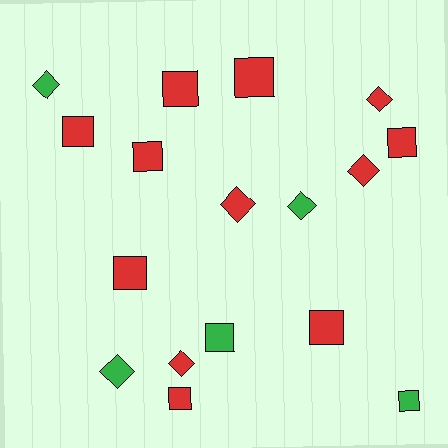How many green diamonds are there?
There are 3 green diamonds.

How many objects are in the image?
There are 17 objects.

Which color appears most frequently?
Red, with 12 objects.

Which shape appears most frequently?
Square, with 10 objects.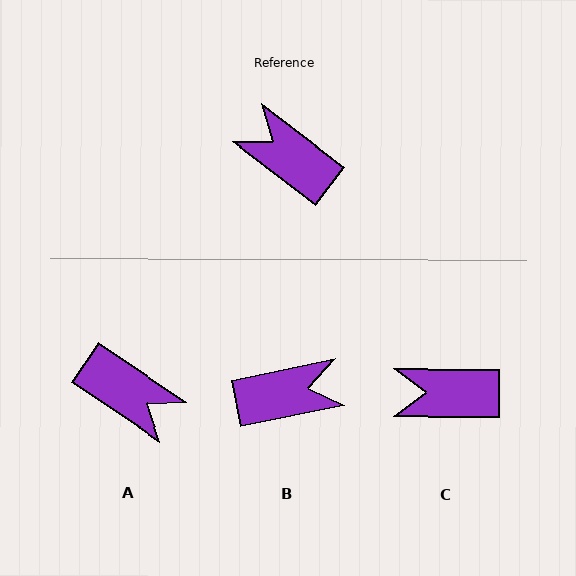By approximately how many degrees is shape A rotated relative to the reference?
Approximately 176 degrees clockwise.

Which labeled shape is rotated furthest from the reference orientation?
A, about 176 degrees away.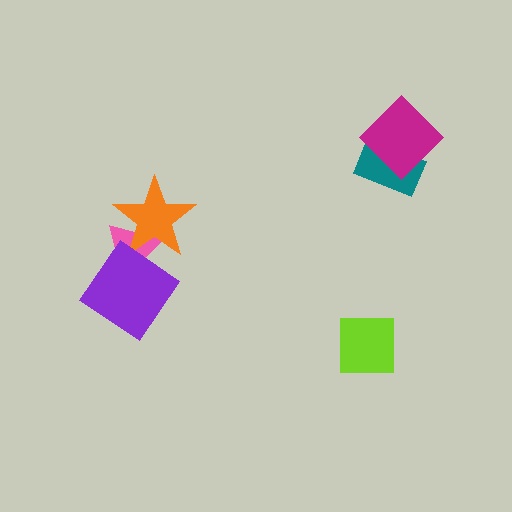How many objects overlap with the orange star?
1 object overlaps with the orange star.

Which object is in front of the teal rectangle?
The magenta diamond is in front of the teal rectangle.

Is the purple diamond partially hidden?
No, no other shape covers it.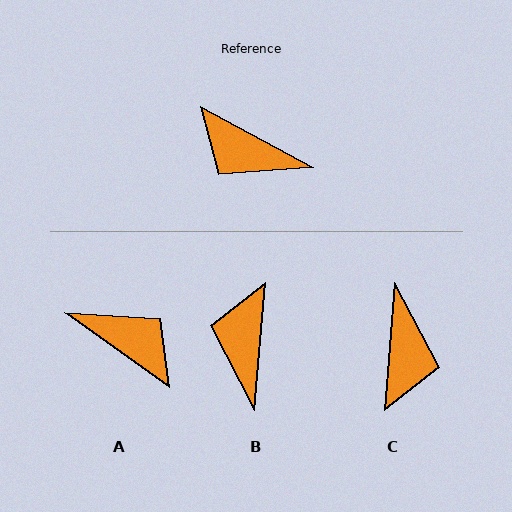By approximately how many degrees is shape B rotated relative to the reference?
Approximately 67 degrees clockwise.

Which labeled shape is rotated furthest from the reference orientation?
A, about 173 degrees away.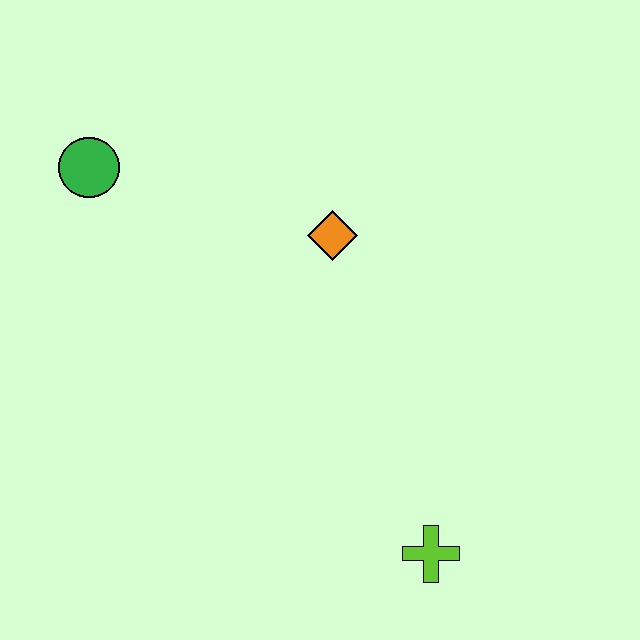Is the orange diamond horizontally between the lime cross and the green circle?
Yes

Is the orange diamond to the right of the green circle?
Yes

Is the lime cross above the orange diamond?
No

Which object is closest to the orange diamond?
The green circle is closest to the orange diamond.